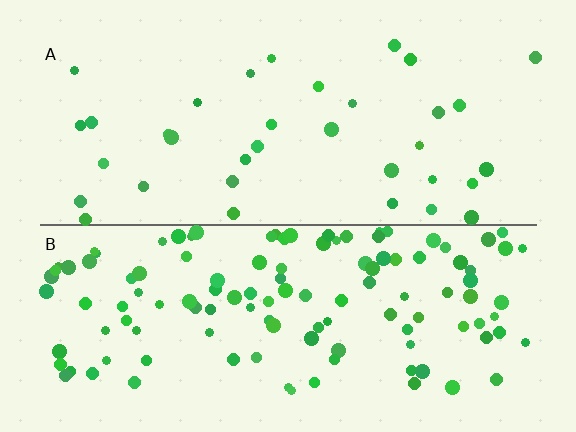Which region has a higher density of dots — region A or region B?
B (the bottom).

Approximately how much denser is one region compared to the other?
Approximately 3.5× — region B over region A.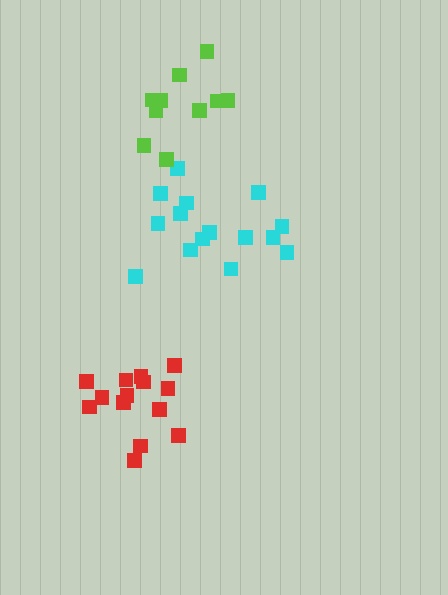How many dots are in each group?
Group 1: 15 dots, Group 2: 10 dots, Group 3: 15 dots (40 total).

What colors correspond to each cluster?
The clusters are colored: cyan, lime, red.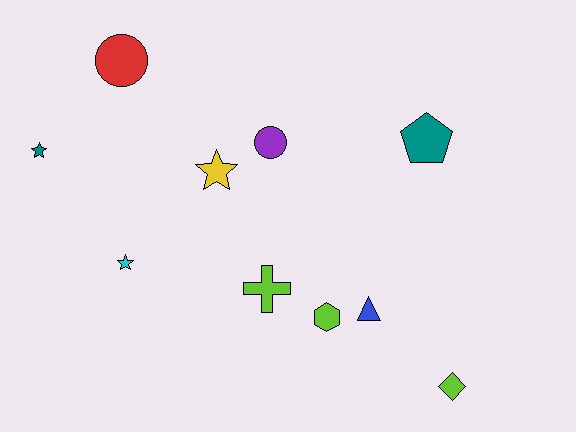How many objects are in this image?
There are 10 objects.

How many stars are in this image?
There are 3 stars.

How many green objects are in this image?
There are no green objects.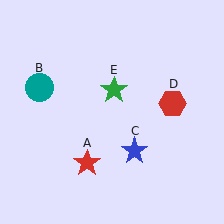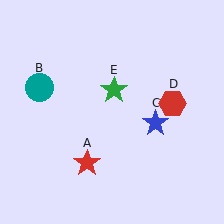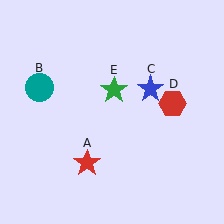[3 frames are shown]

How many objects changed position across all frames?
1 object changed position: blue star (object C).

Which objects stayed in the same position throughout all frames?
Red star (object A) and teal circle (object B) and red hexagon (object D) and green star (object E) remained stationary.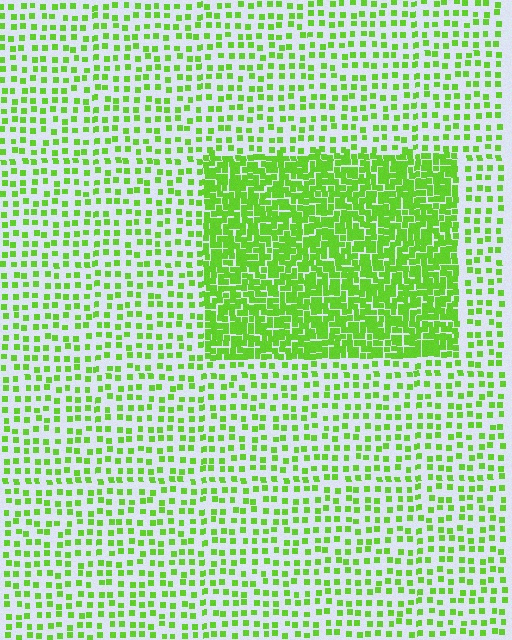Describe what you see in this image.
The image contains small lime elements arranged at two different densities. A rectangle-shaped region is visible where the elements are more densely packed than the surrounding area.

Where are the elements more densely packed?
The elements are more densely packed inside the rectangle boundary.